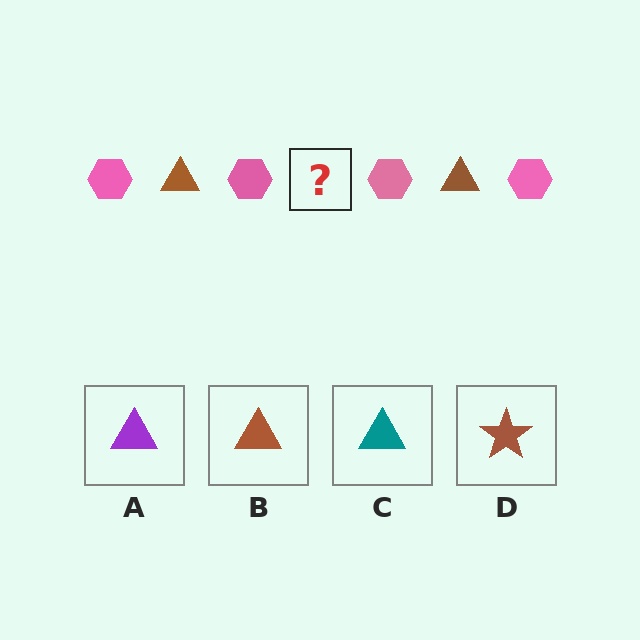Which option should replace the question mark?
Option B.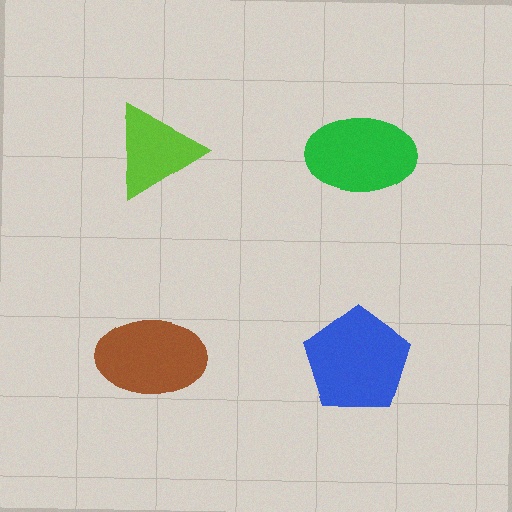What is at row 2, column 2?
A blue pentagon.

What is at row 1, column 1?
A lime triangle.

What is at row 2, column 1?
A brown ellipse.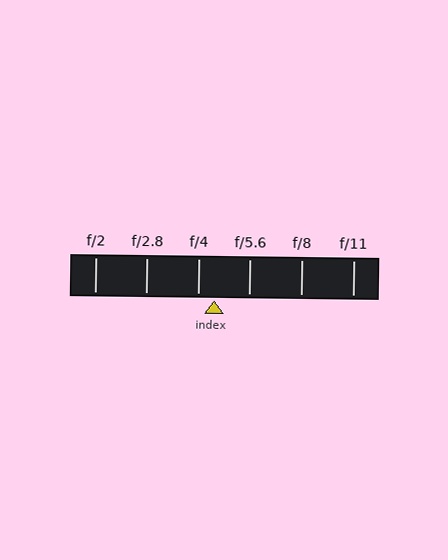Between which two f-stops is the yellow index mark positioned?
The index mark is between f/4 and f/5.6.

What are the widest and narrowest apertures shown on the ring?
The widest aperture shown is f/2 and the narrowest is f/11.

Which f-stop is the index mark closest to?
The index mark is closest to f/4.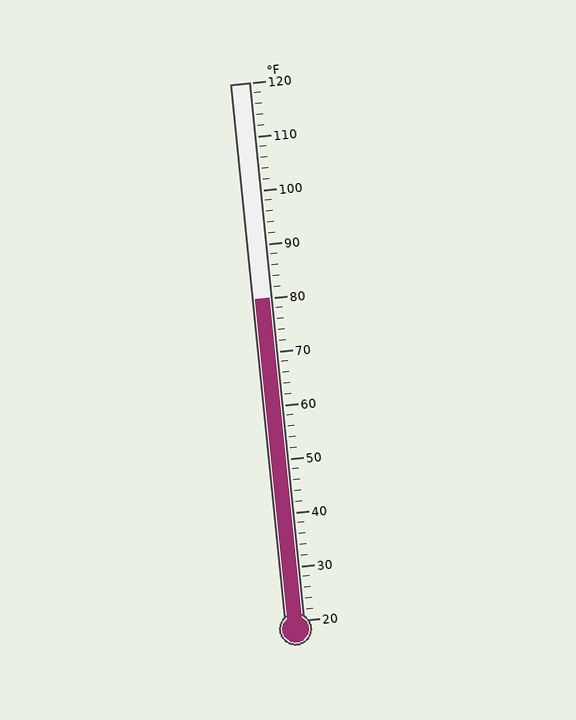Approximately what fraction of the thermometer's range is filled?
The thermometer is filled to approximately 60% of its range.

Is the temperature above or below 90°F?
The temperature is below 90°F.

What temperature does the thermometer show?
The thermometer shows approximately 80°F.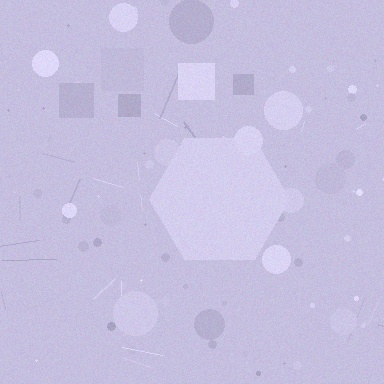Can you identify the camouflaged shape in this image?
The camouflaged shape is a hexagon.